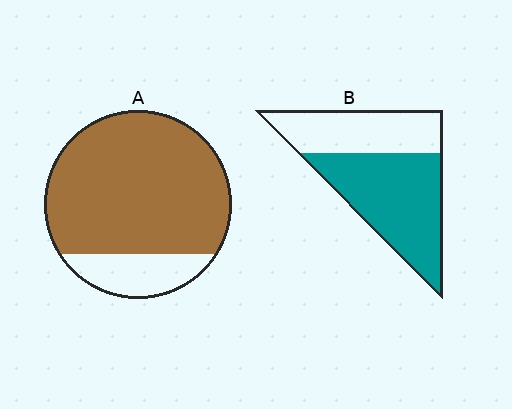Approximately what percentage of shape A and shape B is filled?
A is approximately 80% and B is approximately 60%.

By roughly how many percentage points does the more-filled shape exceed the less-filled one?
By roughly 20 percentage points (A over B).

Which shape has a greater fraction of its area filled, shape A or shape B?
Shape A.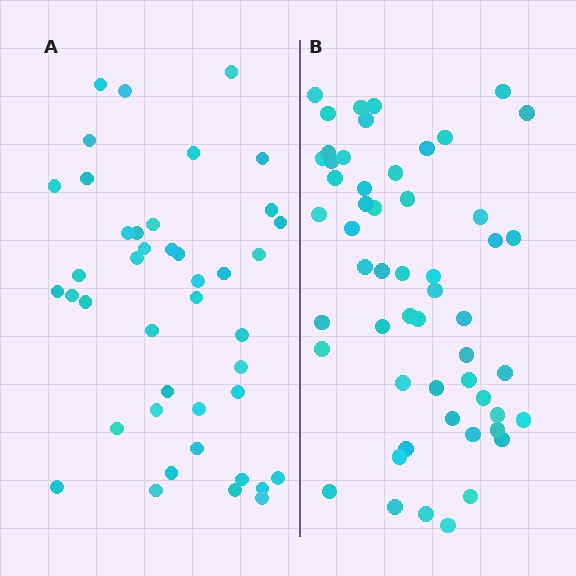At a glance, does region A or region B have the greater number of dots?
Region B (the right region) has more dots.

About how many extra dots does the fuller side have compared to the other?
Region B has roughly 12 or so more dots than region A.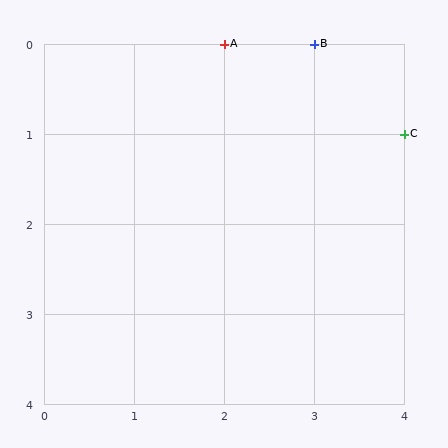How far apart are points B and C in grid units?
Points B and C are 1 column and 1 row apart (about 1.4 grid units diagonally).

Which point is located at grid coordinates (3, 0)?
Point B is at (3, 0).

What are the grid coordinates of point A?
Point A is at grid coordinates (2, 0).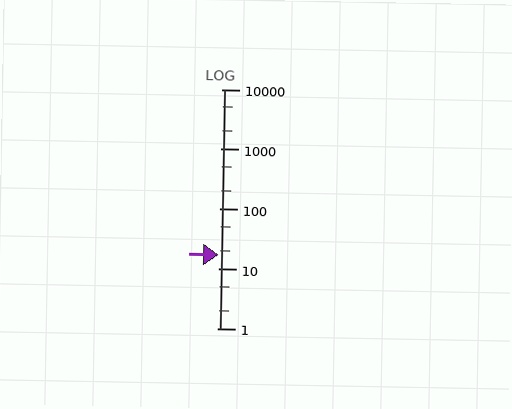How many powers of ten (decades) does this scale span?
The scale spans 4 decades, from 1 to 10000.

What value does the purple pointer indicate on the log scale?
The pointer indicates approximately 17.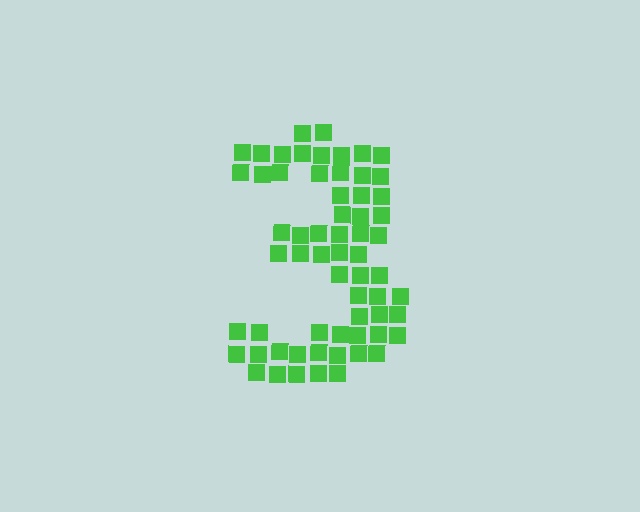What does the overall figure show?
The overall figure shows the digit 3.